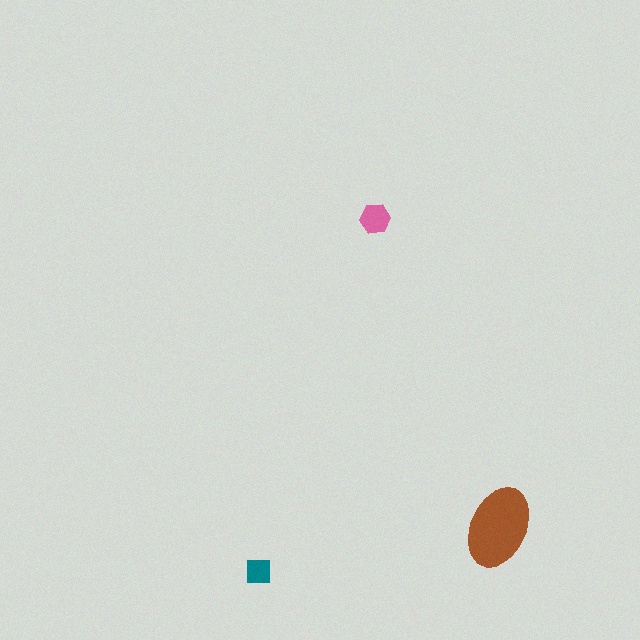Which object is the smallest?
The teal square.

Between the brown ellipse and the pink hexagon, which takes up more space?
The brown ellipse.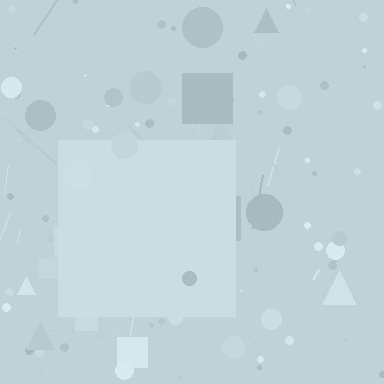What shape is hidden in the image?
A square is hidden in the image.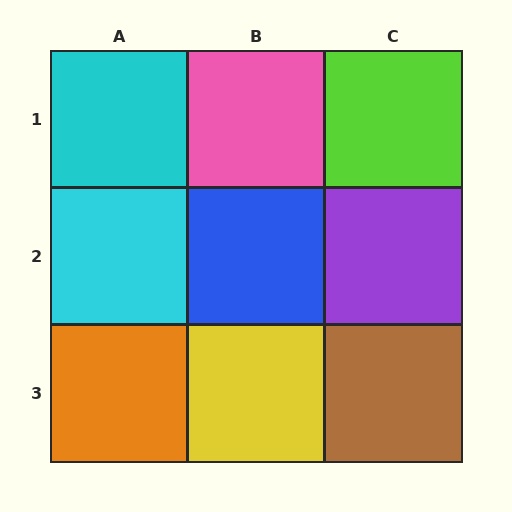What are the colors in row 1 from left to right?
Cyan, pink, lime.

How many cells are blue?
1 cell is blue.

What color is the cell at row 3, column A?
Orange.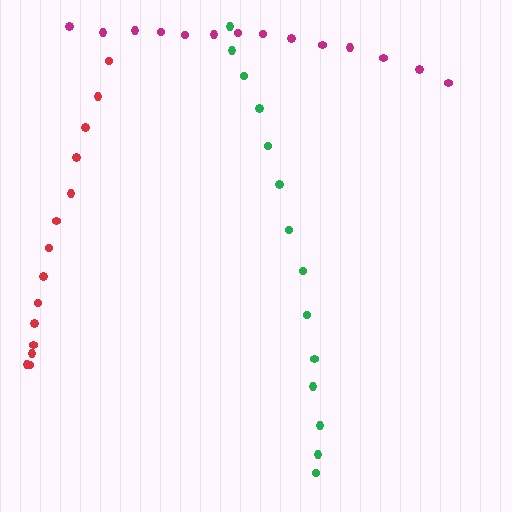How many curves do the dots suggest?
There are 3 distinct paths.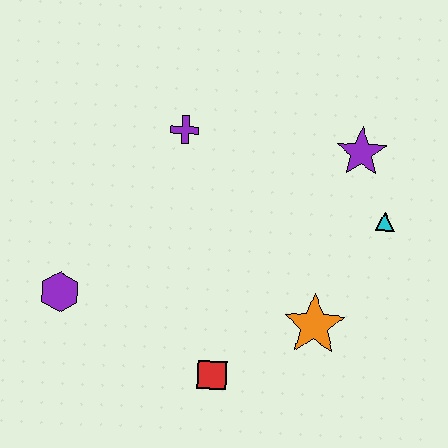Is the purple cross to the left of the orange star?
Yes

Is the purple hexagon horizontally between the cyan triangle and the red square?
No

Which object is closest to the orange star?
The red square is closest to the orange star.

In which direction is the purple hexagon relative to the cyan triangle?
The purple hexagon is to the left of the cyan triangle.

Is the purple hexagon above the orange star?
Yes